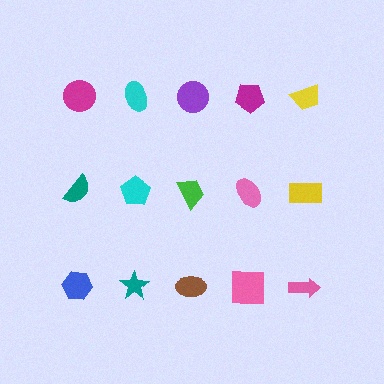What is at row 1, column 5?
A yellow trapezoid.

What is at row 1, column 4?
A magenta pentagon.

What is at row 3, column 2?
A teal star.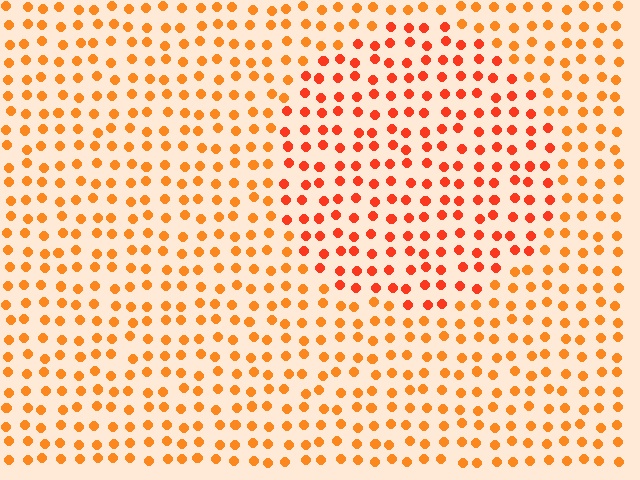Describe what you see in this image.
The image is filled with small orange elements in a uniform arrangement. A circle-shaped region is visible where the elements are tinted to a slightly different hue, forming a subtle color boundary.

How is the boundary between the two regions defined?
The boundary is defined purely by a slight shift in hue (about 22 degrees). Spacing, size, and orientation are identical on both sides.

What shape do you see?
I see a circle.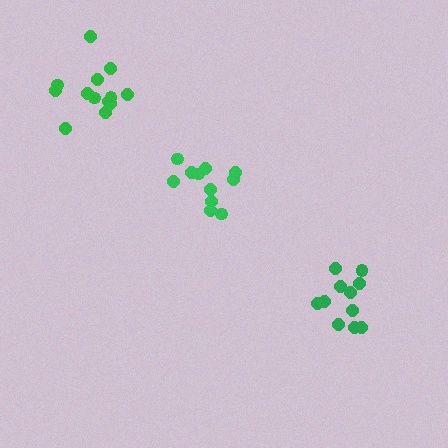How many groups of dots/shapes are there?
There are 3 groups.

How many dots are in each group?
Group 1: 13 dots, Group 2: 11 dots, Group 3: 11 dots (35 total).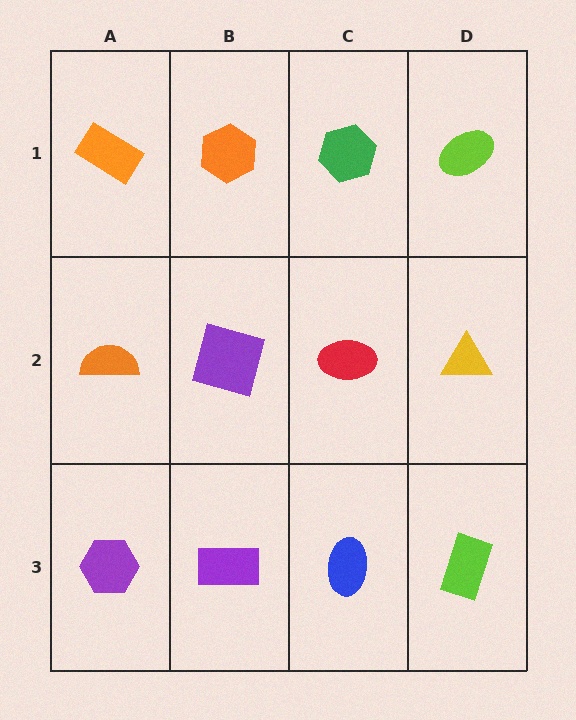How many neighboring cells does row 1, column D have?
2.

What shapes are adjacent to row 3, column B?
A purple square (row 2, column B), a purple hexagon (row 3, column A), a blue ellipse (row 3, column C).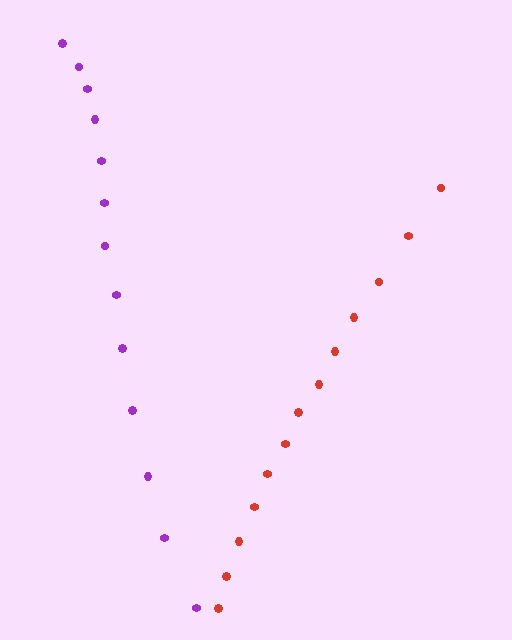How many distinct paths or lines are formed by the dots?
There are 2 distinct paths.